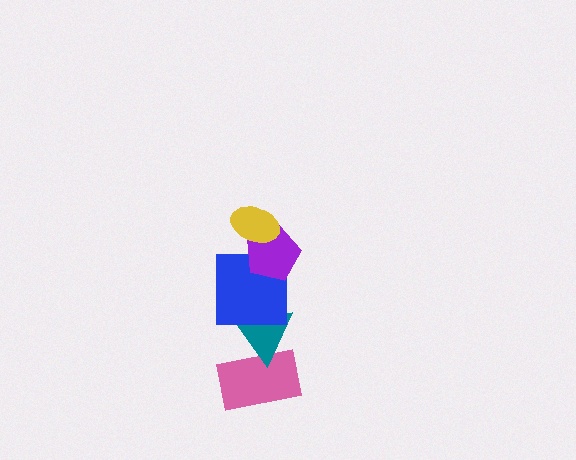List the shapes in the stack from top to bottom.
From top to bottom: the yellow ellipse, the purple pentagon, the blue square, the teal triangle, the pink rectangle.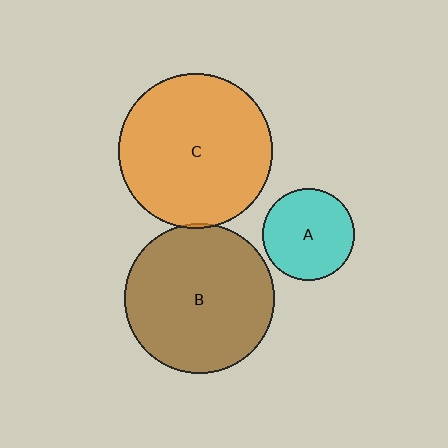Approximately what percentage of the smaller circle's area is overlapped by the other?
Approximately 5%.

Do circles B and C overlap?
Yes.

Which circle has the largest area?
Circle C (orange).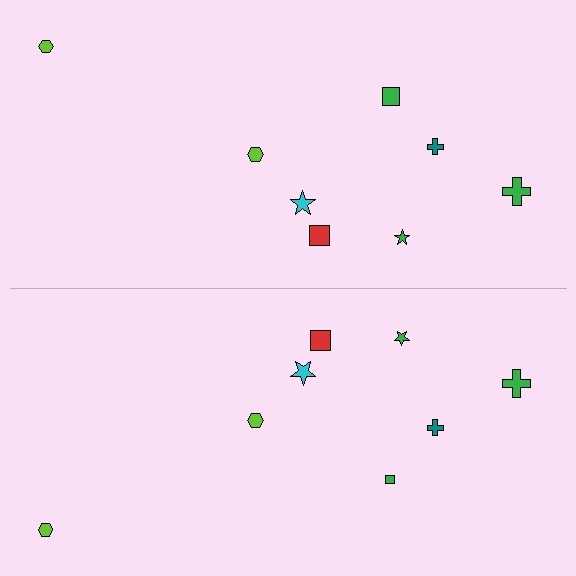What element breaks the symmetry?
The green square on the bottom side has a different size than its mirror counterpart.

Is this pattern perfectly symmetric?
No, the pattern is not perfectly symmetric. The green square on the bottom side has a different size than its mirror counterpart.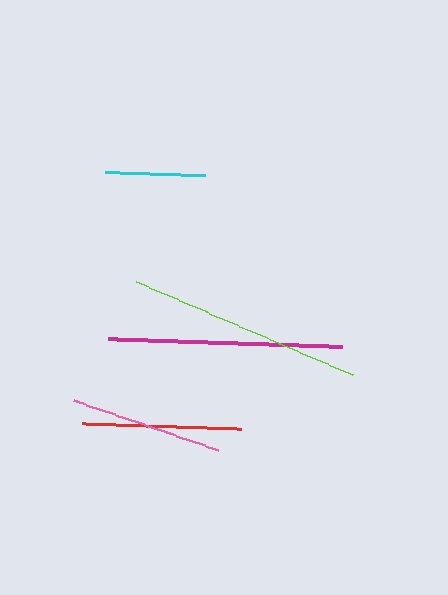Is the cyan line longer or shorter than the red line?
The red line is longer than the cyan line.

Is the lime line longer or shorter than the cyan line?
The lime line is longer than the cyan line.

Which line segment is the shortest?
The cyan line is the shortest at approximately 101 pixels.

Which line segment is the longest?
The lime line is the longest at approximately 236 pixels.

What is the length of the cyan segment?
The cyan segment is approximately 101 pixels long.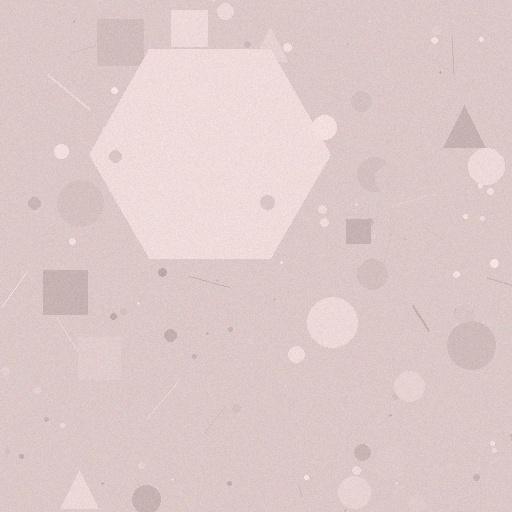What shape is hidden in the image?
A hexagon is hidden in the image.